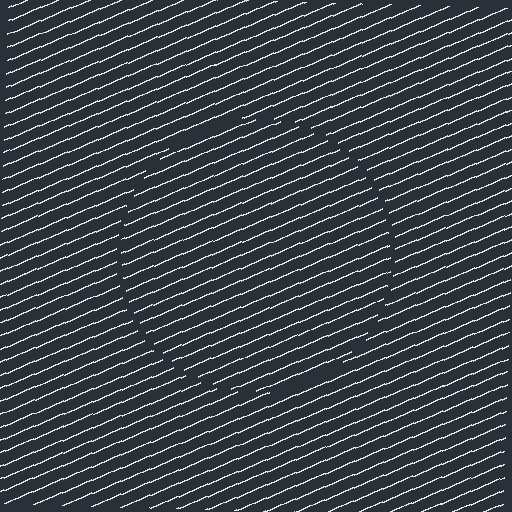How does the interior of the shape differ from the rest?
The interior of the shape contains the same grating, shifted by half a period — the contour is defined by the phase discontinuity where line-ends from the inner and outer gratings abut.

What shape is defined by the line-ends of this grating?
An illusory circle. The interior of the shape contains the same grating, shifted by half a period — the contour is defined by the phase discontinuity where line-ends from the inner and outer gratings abut.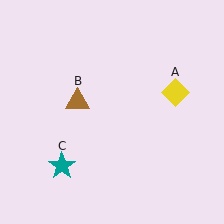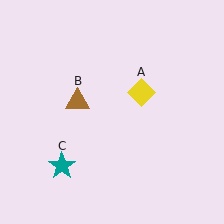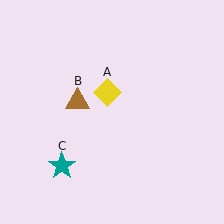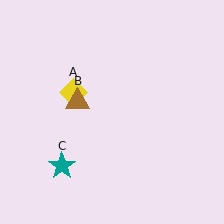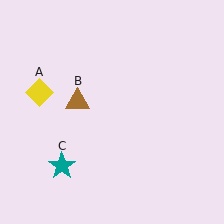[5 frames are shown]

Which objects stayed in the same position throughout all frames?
Brown triangle (object B) and teal star (object C) remained stationary.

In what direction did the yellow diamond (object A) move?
The yellow diamond (object A) moved left.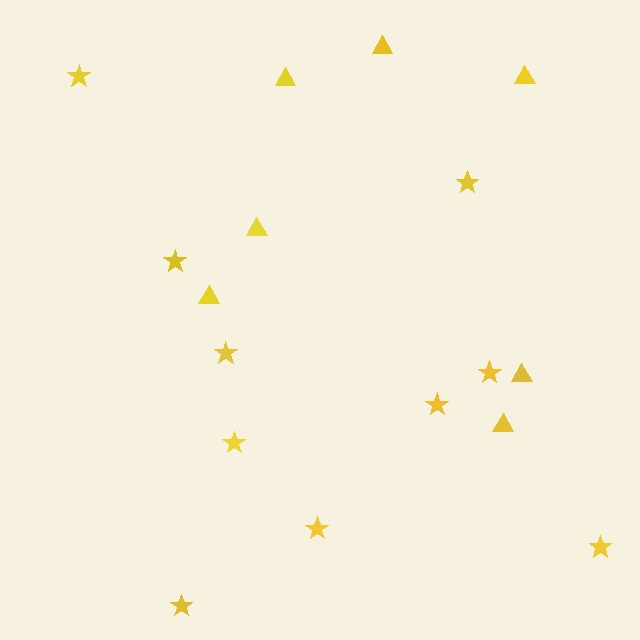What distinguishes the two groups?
There are 2 groups: one group of triangles (7) and one group of stars (10).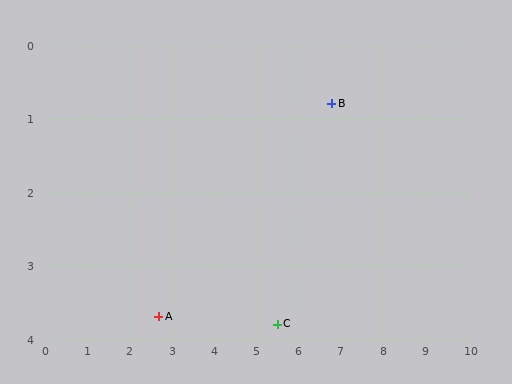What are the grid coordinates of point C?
Point C is at approximately (5.5, 3.8).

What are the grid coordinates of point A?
Point A is at approximately (2.7, 3.7).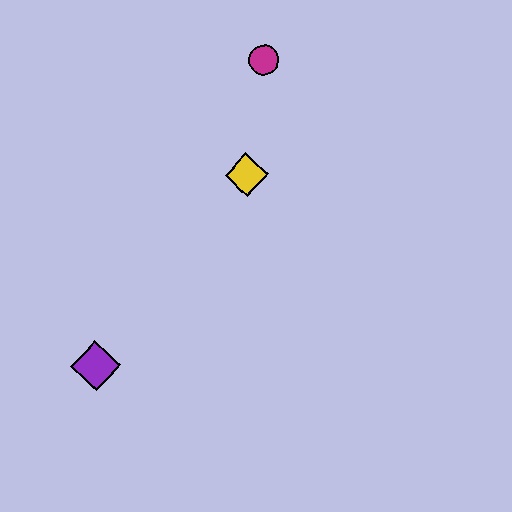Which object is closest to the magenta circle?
The yellow diamond is closest to the magenta circle.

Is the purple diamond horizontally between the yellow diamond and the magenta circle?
No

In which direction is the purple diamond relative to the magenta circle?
The purple diamond is below the magenta circle.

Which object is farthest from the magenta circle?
The purple diamond is farthest from the magenta circle.